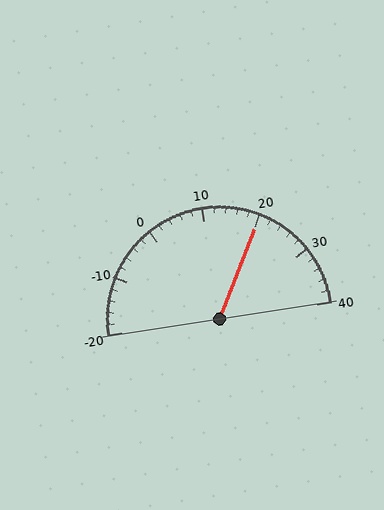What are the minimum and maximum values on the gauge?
The gauge ranges from -20 to 40.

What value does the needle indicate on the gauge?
The needle indicates approximately 20.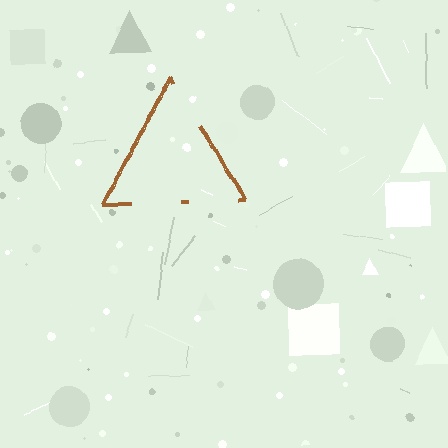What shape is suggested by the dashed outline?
The dashed outline suggests a triangle.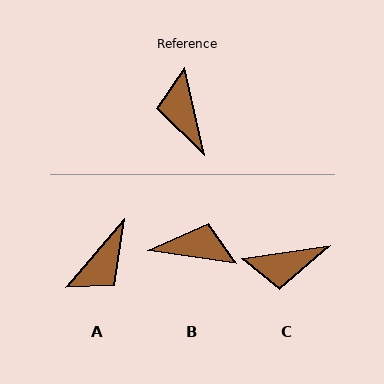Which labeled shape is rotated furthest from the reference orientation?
A, about 126 degrees away.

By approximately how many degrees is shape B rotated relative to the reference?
Approximately 111 degrees clockwise.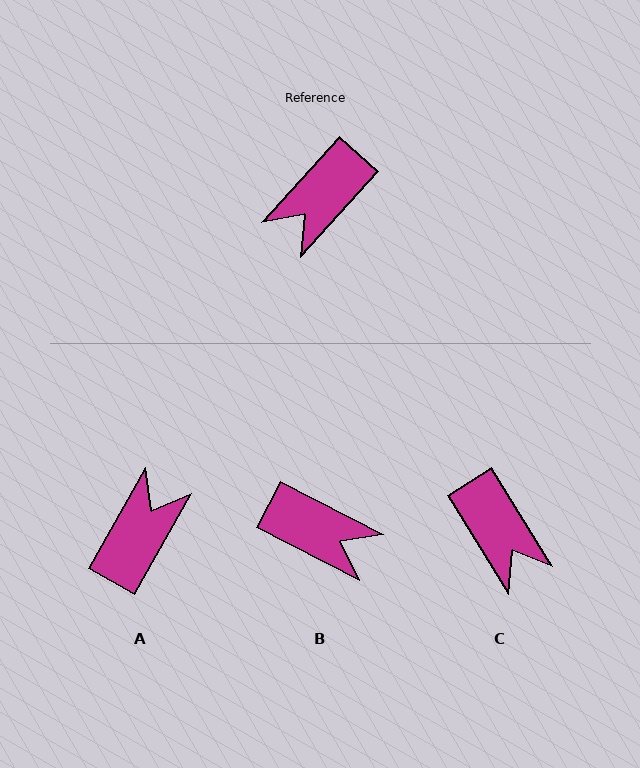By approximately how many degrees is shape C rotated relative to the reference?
Approximately 74 degrees counter-clockwise.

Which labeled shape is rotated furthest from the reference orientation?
A, about 167 degrees away.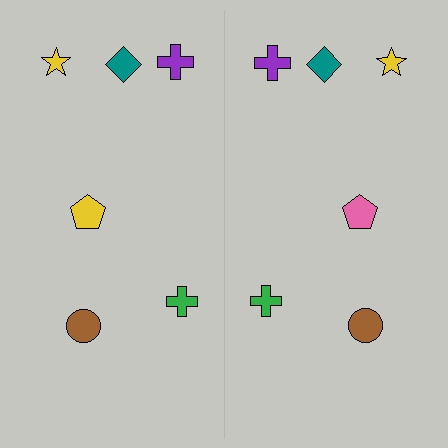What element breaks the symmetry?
The pink pentagon on the right side breaks the symmetry — its mirror counterpart is yellow.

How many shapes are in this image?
There are 12 shapes in this image.